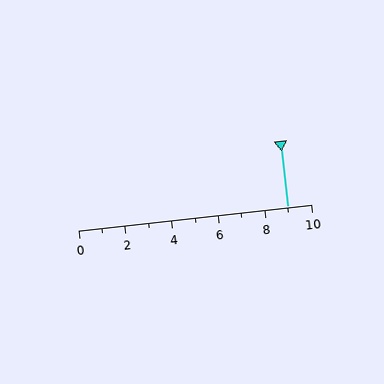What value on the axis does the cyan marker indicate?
The marker indicates approximately 9.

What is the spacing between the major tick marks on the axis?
The major ticks are spaced 2 apart.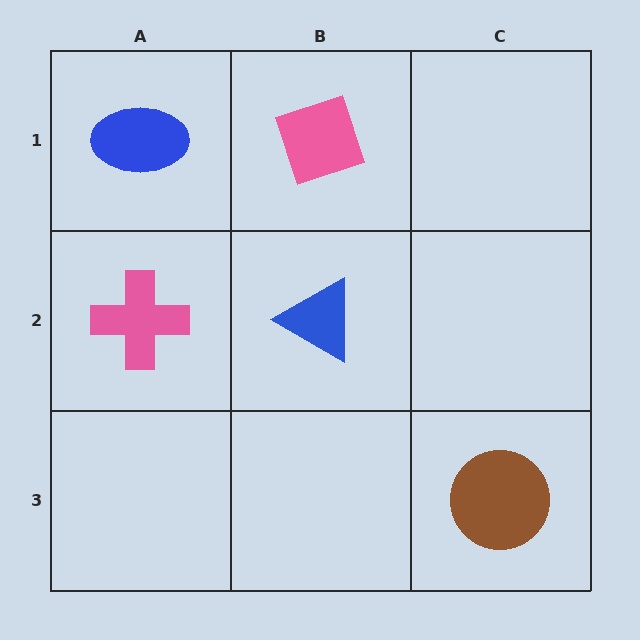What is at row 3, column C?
A brown circle.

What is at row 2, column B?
A blue triangle.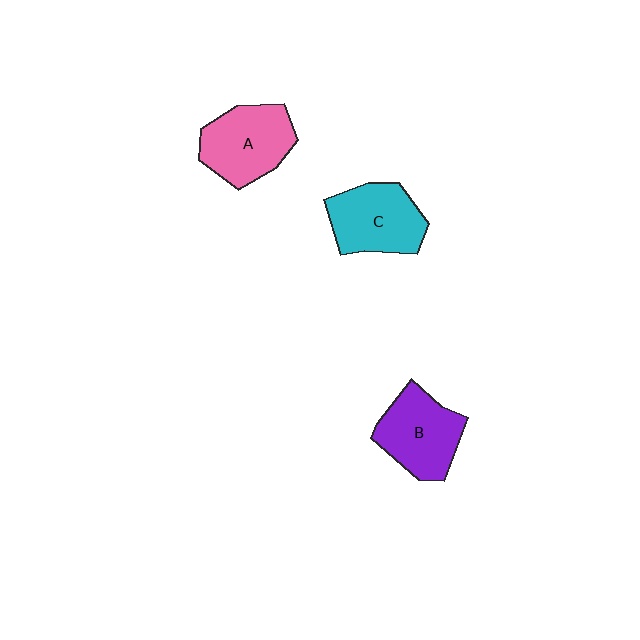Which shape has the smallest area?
Shape B (purple).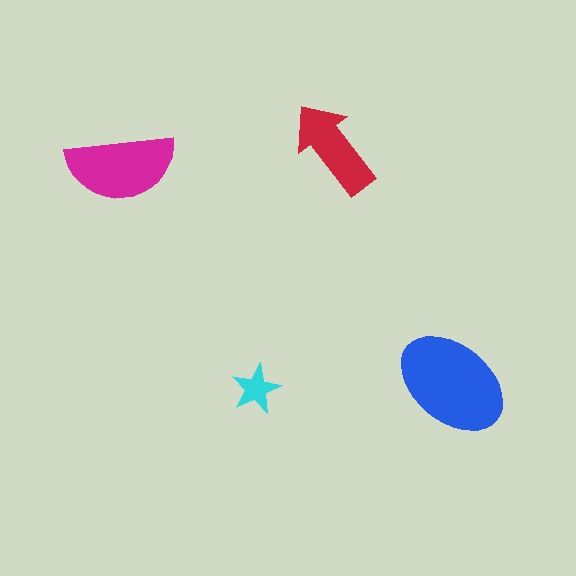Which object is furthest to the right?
The blue ellipse is rightmost.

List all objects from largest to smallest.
The blue ellipse, the magenta semicircle, the red arrow, the cyan star.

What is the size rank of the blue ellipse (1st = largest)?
1st.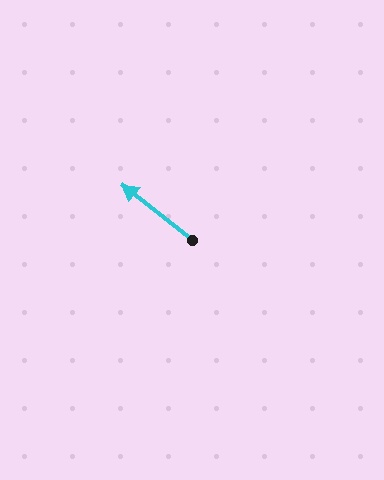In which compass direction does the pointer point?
Northwest.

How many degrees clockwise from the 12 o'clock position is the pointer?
Approximately 308 degrees.